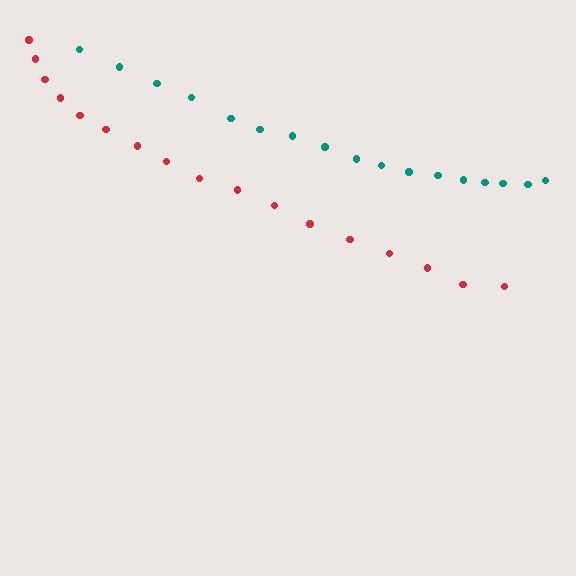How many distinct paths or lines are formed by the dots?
There are 2 distinct paths.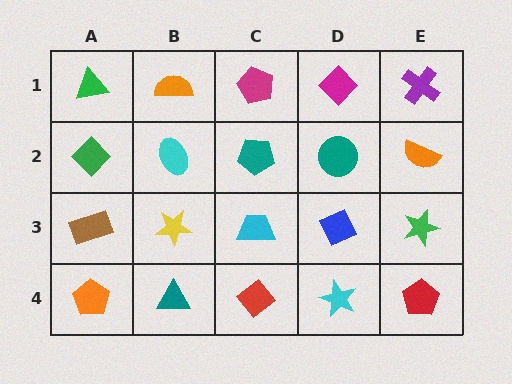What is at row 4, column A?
An orange pentagon.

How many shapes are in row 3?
5 shapes.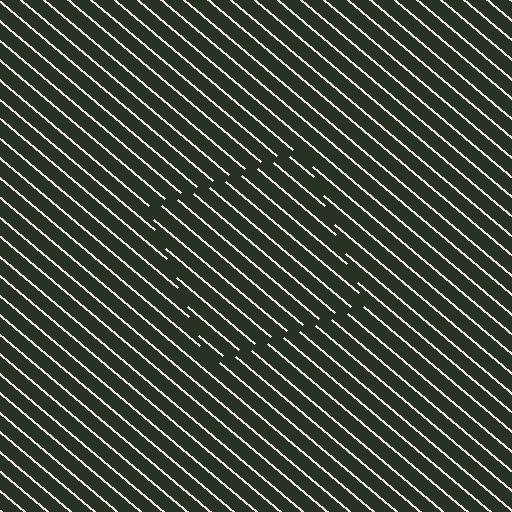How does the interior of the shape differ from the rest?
The interior of the shape contains the same grating, shifted by half a period — the contour is defined by the phase discontinuity where line-ends from the inner and outer gratings abut.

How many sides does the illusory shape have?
4 sides — the line-ends trace a square.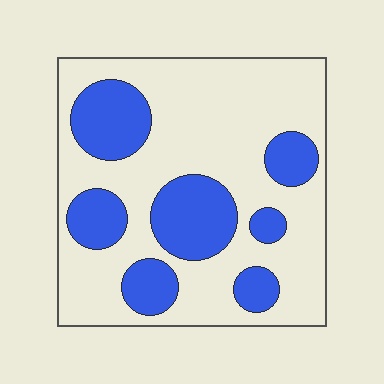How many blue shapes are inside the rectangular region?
7.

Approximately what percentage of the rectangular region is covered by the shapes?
Approximately 30%.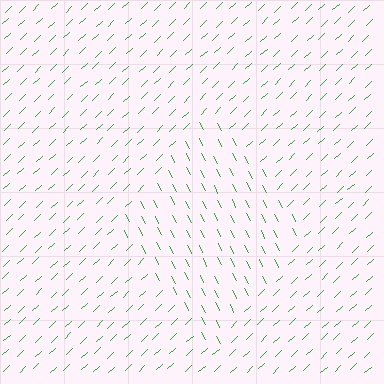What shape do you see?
I see a diamond.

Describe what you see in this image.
The image is filled with small green line segments. A diamond region in the image has lines oriented differently from the surrounding lines, creating a visible texture boundary.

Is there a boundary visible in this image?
Yes, there is a texture boundary formed by a change in line orientation.